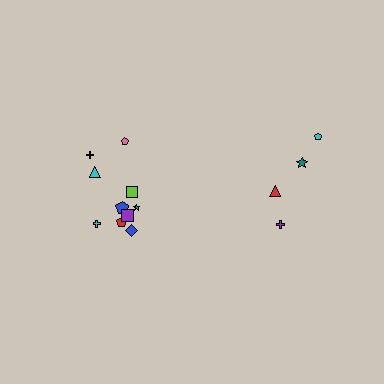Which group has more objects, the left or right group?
The left group.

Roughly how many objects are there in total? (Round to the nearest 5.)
Roughly 15 objects in total.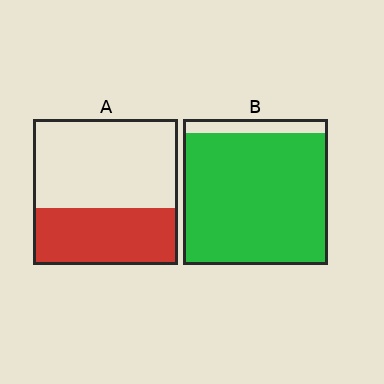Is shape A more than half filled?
No.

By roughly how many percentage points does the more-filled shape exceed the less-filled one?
By roughly 50 percentage points (B over A).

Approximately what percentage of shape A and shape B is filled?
A is approximately 40% and B is approximately 90%.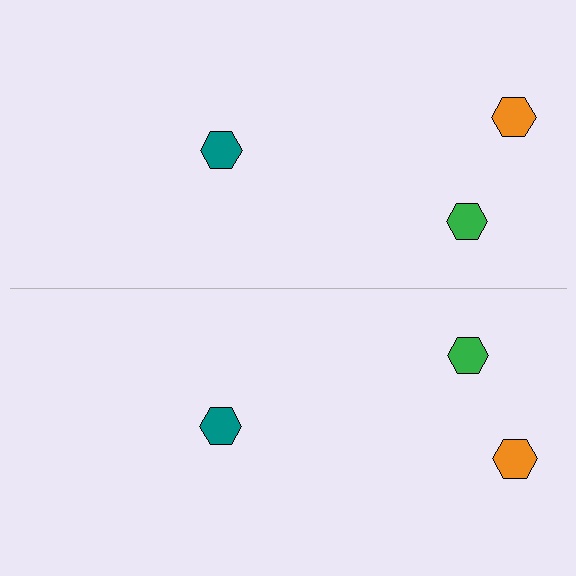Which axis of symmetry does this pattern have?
The pattern has a horizontal axis of symmetry running through the center of the image.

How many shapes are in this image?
There are 6 shapes in this image.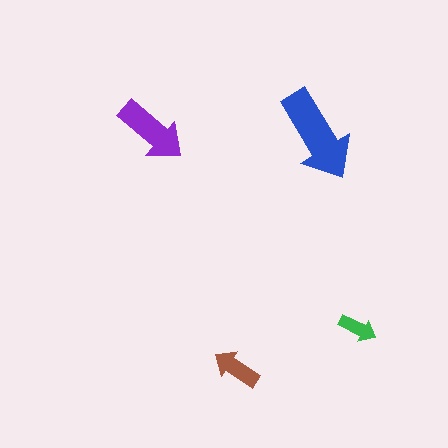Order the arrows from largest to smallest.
the blue one, the purple one, the brown one, the green one.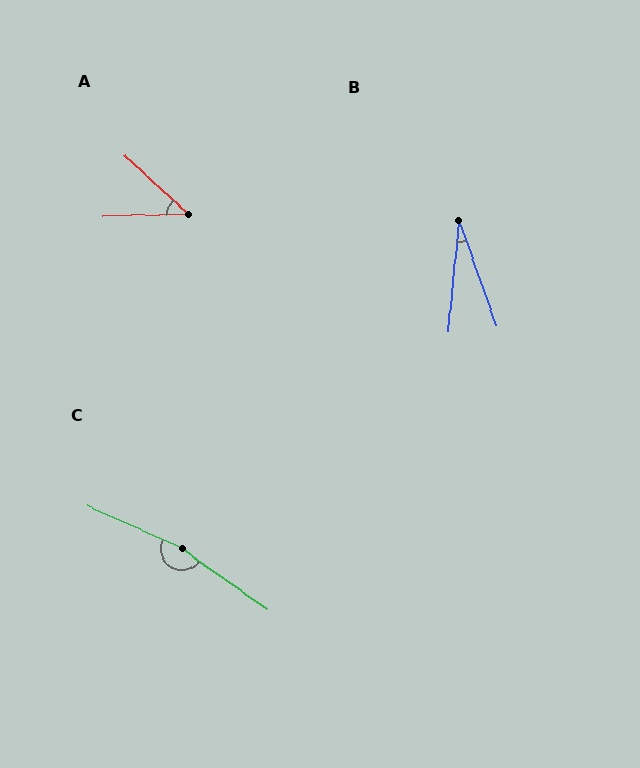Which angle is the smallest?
B, at approximately 25 degrees.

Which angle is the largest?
C, at approximately 169 degrees.